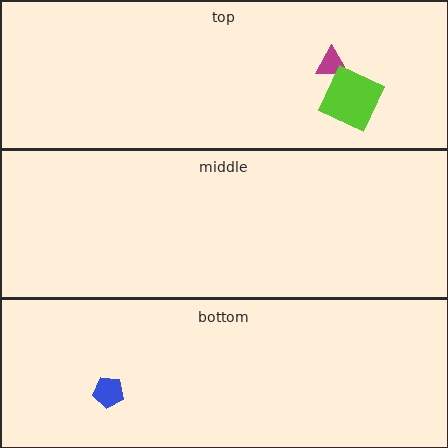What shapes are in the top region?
The magenta triangle, the lime square.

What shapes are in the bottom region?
The blue pentagon.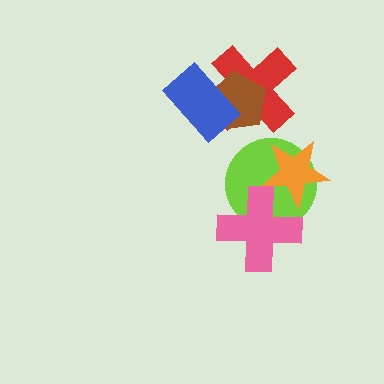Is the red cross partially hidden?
Yes, it is partially covered by another shape.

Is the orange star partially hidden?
Yes, it is partially covered by another shape.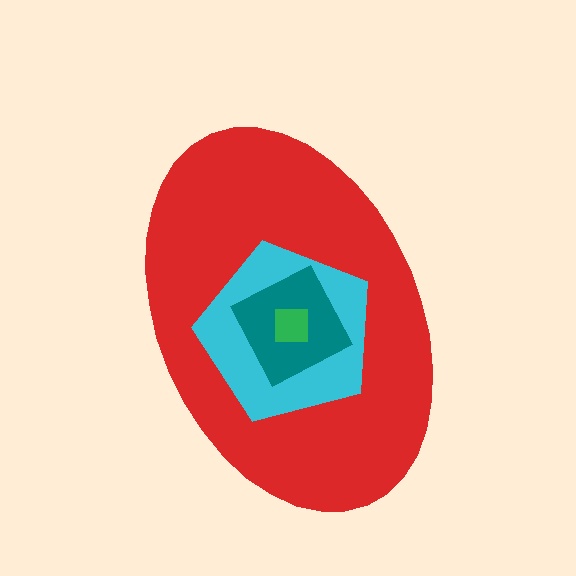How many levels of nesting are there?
4.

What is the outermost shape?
The red ellipse.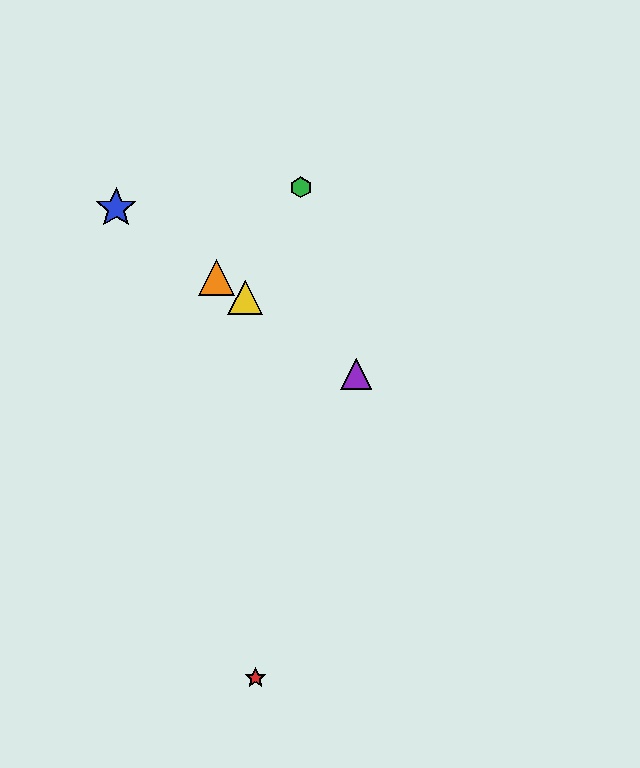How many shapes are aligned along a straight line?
4 shapes (the blue star, the yellow triangle, the purple triangle, the orange triangle) are aligned along a straight line.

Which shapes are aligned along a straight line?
The blue star, the yellow triangle, the purple triangle, the orange triangle are aligned along a straight line.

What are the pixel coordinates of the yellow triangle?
The yellow triangle is at (245, 297).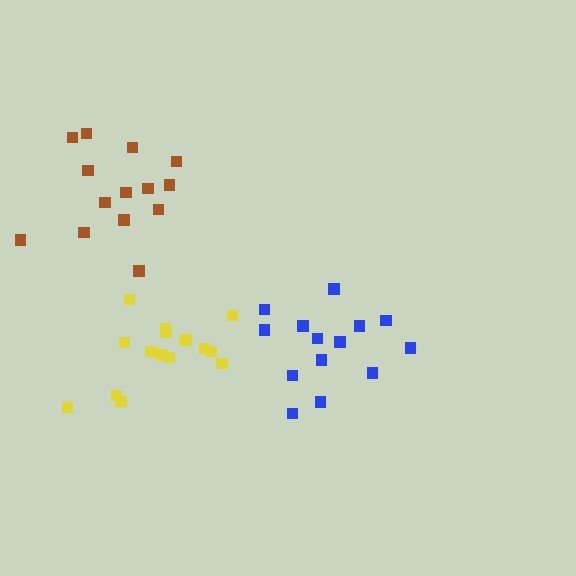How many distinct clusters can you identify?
There are 3 distinct clusters.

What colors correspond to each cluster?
The clusters are colored: yellow, blue, brown.